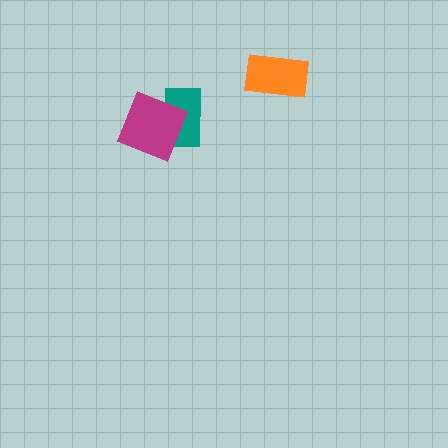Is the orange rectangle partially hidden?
No, no other shape covers it.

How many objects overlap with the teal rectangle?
1 object overlaps with the teal rectangle.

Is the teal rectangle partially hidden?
Yes, it is partially covered by another shape.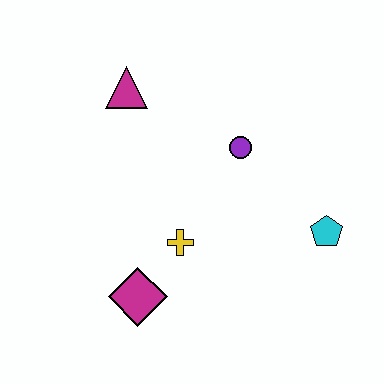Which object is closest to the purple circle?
The yellow cross is closest to the purple circle.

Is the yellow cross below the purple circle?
Yes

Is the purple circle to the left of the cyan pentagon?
Yes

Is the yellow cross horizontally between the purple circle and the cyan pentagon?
No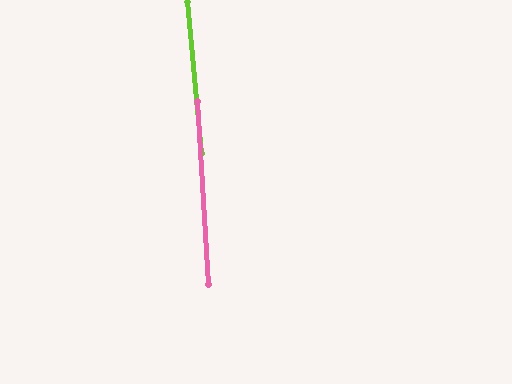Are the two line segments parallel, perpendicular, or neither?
Parallel — their directions differ by only 1.9°.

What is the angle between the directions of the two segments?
Approximately 2 degrees.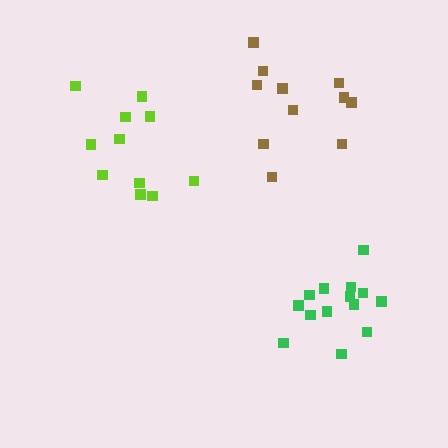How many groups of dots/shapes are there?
There are 3 groups.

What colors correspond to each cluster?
The clusters are colored: lime, brown, green.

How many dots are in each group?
Group 1: 11 dots, Group 2: 11 dots, Group 3: 14 dots (36 total).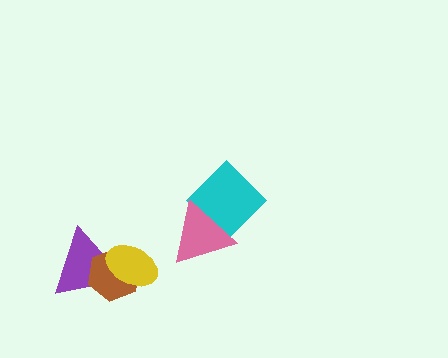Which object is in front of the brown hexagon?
The yellow ellipse is in front of the brown hexagon.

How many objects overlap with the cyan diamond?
1 object overlaps with the cyan diamond.